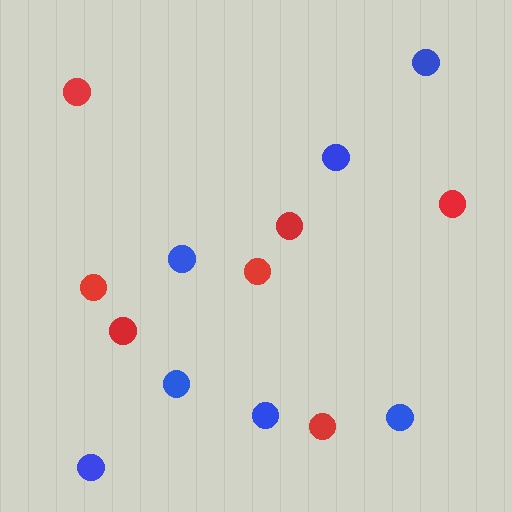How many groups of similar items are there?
There are 2 groups: one group of red circles (7) and one group of blue circles (7).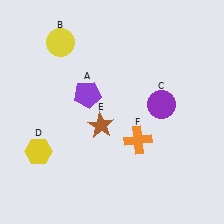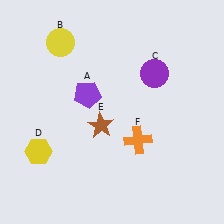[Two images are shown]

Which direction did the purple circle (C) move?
The purple circle (C) moved up.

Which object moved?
The purple circle (C) moved up.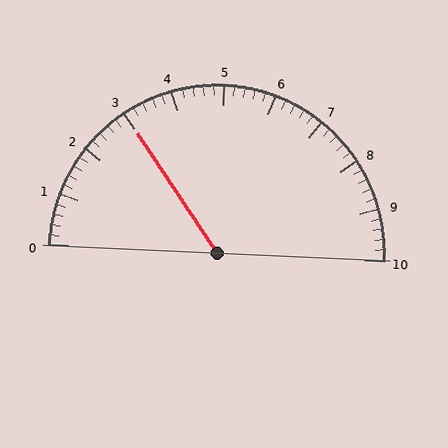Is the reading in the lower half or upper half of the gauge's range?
The reading is in the lower half of the range (0 to 10).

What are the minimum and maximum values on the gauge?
The gauge ranges from 0 to 10.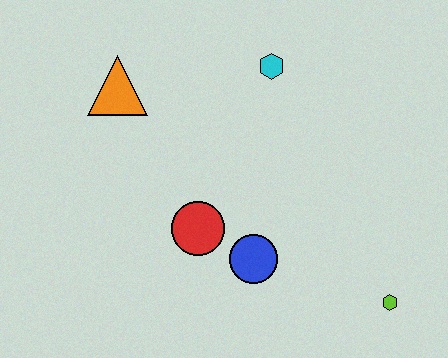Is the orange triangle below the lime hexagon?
No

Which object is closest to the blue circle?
The red circle is closest to the blue circle.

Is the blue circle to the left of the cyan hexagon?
Yes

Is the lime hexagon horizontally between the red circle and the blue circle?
No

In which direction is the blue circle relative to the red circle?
The blue circle is to the right of the red circle.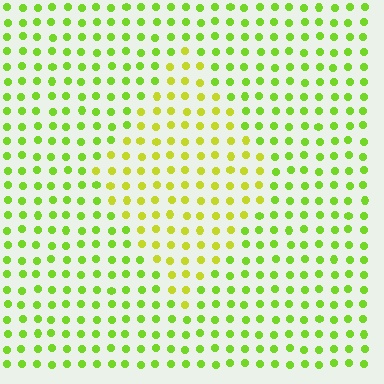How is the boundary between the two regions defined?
The boundary is defined purely by a slight shift in hue (about 27 degrees). Spacing, size, and orientation are identical on both sides.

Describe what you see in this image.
The image is filled with small lime elements in a uniform arrangement. A diamond-shaped region is visible where the elements are tinted to a slightly different hue, forming a subtle color boundary.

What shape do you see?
I see a diamond.